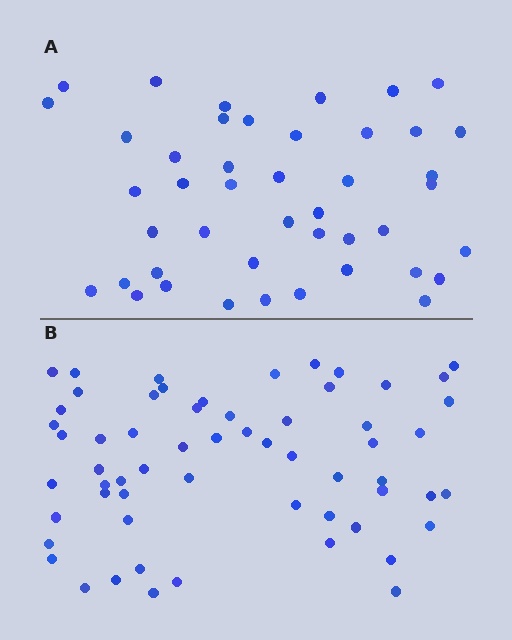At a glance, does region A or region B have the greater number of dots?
Region B (the bottom region) has more dots.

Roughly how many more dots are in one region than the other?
Region B has approximately 15 more dots than region A.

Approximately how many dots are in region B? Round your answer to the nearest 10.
About 60 dots.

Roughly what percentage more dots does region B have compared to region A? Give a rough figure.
About 35% more.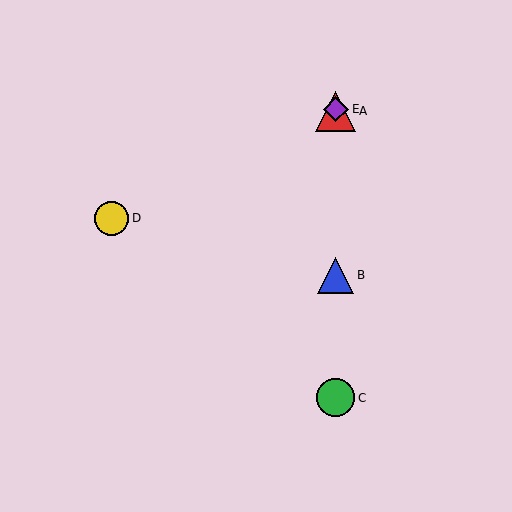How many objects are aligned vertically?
4 objects (A, B, C, E) are aligned vertically.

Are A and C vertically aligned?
Yes, both are at x≈336.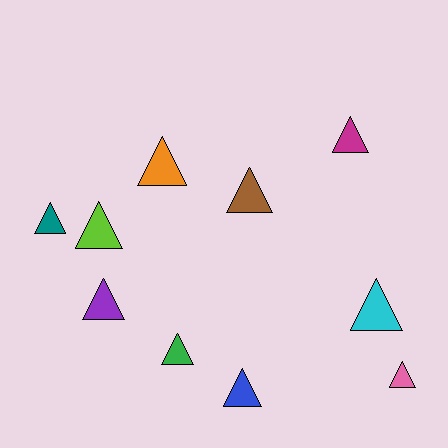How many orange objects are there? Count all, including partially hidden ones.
There is 1 orange object.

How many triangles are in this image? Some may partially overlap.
There are 10 triangles.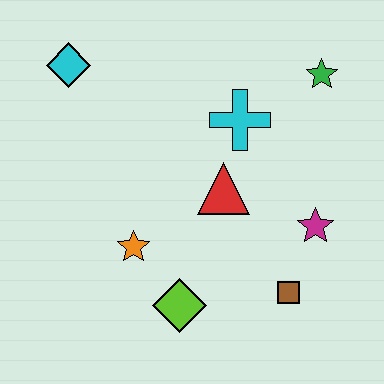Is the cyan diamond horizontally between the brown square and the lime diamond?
No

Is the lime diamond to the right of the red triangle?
No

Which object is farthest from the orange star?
The green star is farthest from the orange star.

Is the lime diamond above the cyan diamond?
No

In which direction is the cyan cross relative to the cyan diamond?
The cyan cross is to the right of the cyan diamond.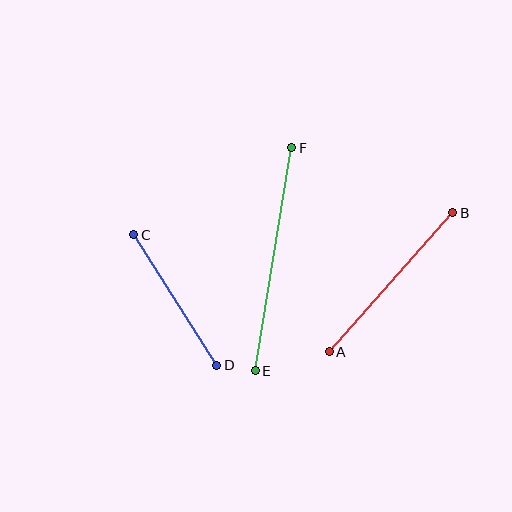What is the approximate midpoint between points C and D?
The midpoint is at approximately (175, 300) pixels.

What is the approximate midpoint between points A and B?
The midpoint is at approximately (391, 282) pixels.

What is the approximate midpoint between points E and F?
The midpoint is at approximately (273, 259) pixels.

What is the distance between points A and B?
The distance is approximately 186 pixels.